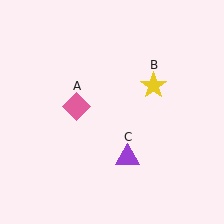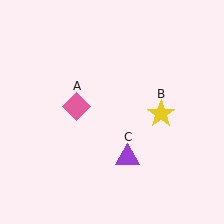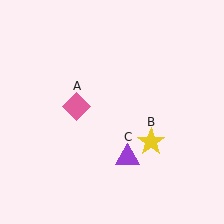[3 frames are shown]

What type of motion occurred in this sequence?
The yellow star (object B) rotated clockwise around the center of the scene.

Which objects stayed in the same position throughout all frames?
Pink diamond (object A) and purple triangle (object C) remained stationary.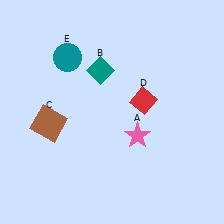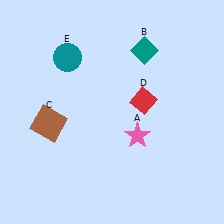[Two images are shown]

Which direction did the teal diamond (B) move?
The teal diamond (B) moved right.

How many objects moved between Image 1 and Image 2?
1 object moved between the two images.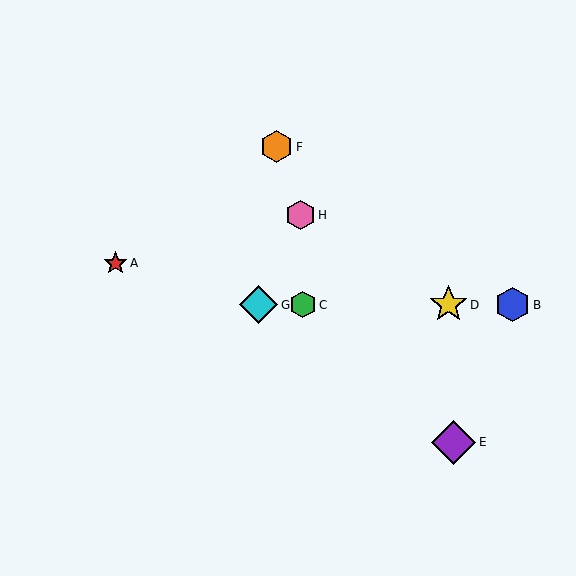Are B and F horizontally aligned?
No, B is at y≈305 and F is at y≈147.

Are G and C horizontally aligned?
Yes, both are at y≈305.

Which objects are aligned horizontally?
Objects B, C, D, G are aligned horizontally.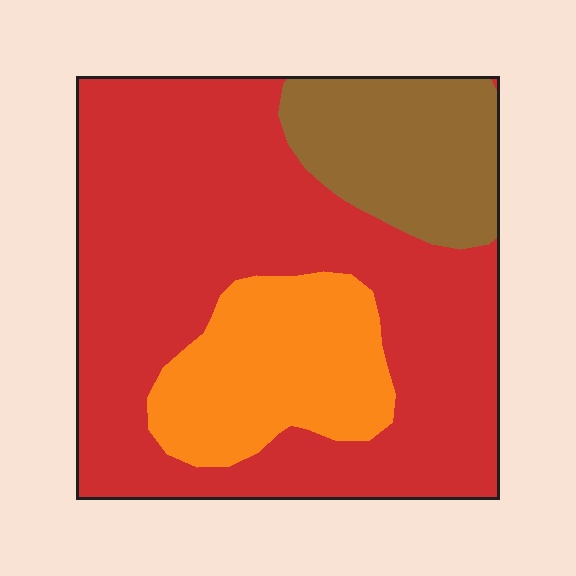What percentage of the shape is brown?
Brown covers about 15% of the shape.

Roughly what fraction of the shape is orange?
Orange covers around 20% of the shape.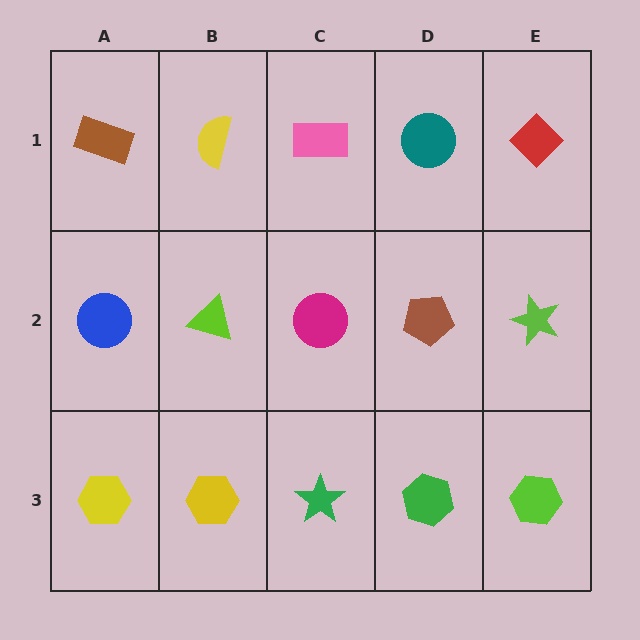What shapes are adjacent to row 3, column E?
A lime star (row 2, column E), a green hexagon (row 3, column D).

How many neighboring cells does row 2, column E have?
3.